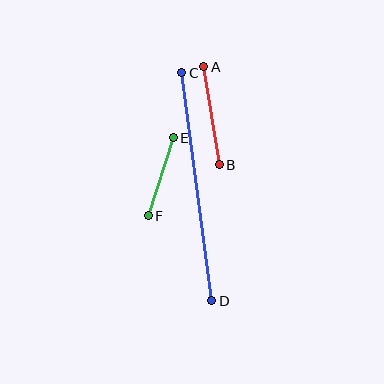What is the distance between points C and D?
The distance is approximately 230 pixels.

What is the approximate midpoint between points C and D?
The midpoint is at approximately (197, 187) pixels.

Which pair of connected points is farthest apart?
Points C and D are farthest apart.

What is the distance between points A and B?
The distance is approximately 99 pixels.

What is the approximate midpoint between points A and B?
The midpoint is at approximately (211, 116) pixels.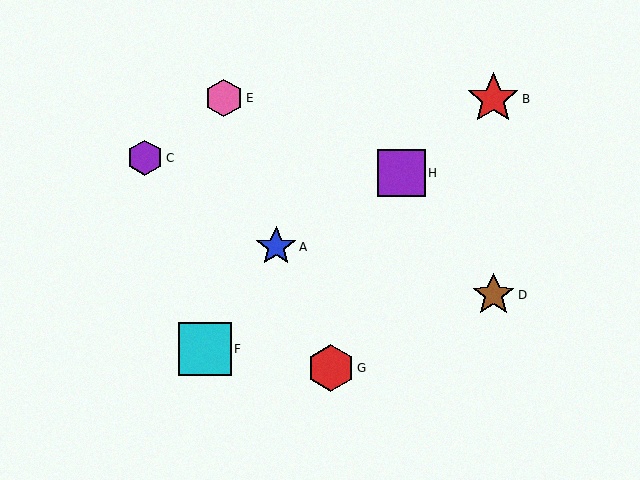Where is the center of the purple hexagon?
The center of the purple hexagon is at (145, 158).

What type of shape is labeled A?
Shape A is a blue star.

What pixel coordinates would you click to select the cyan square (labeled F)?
Click at (205, 349) to select the cyan square F.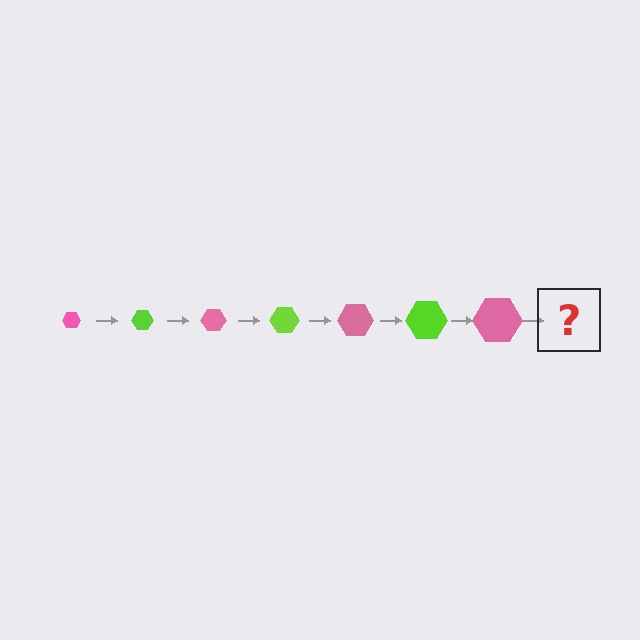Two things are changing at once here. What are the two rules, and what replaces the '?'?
The two rules are that the hexagon grows larger each step and the color cycles through pink and lime. The '?' should be a lime hexagon, larger than the previous one.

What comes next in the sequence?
The next element should be a lime hexagon, larger than the previous one.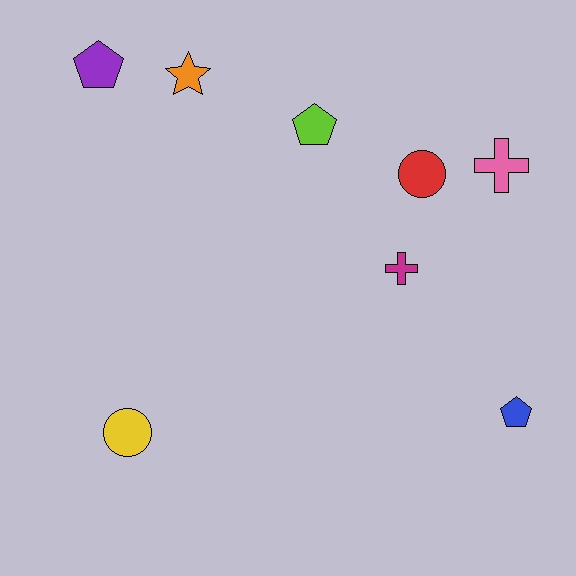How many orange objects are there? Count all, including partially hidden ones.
There is 1 orange object.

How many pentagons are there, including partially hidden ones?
There are 3 pentagons.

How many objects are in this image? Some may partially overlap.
There are 8 objects.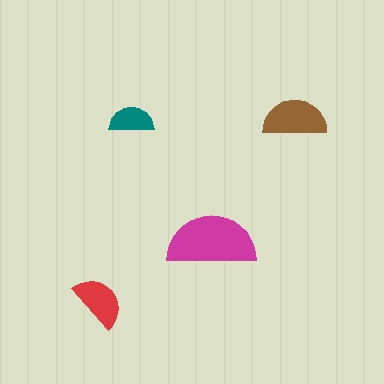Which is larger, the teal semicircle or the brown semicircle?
The brown one.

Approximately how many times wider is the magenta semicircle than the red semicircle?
About 1.5 times wider.